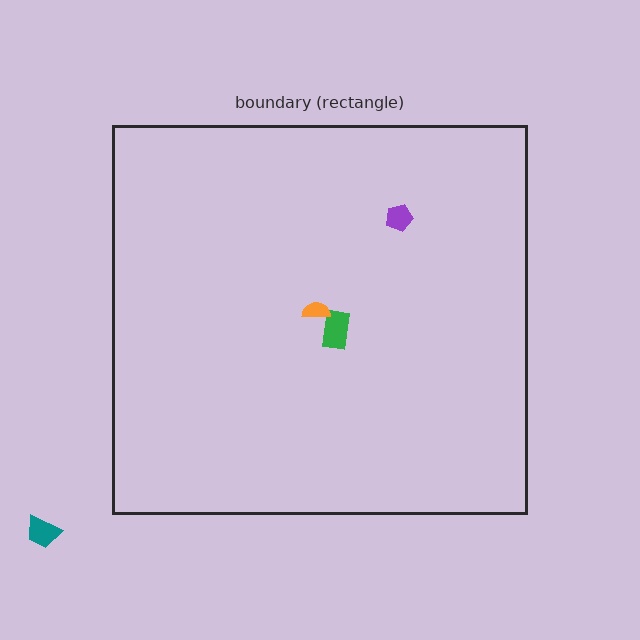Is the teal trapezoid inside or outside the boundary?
Outside.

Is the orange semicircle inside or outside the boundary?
Inside.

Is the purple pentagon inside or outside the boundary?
Inside.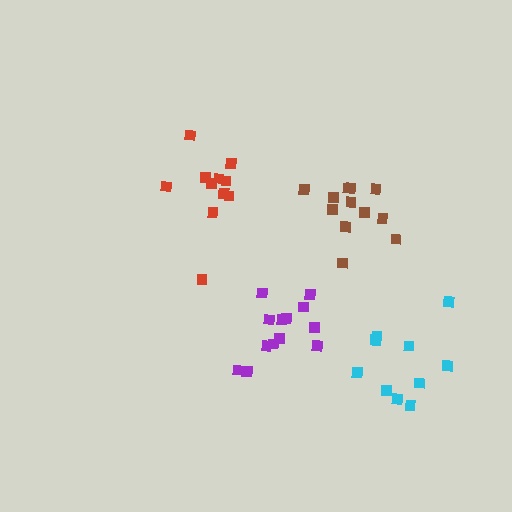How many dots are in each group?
Group 1: 11 dots, Group 2: 12 dots, Group 3: 10 dots, Group 4: 13 dots (46 total).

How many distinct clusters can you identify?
There are 4 distinct clusters.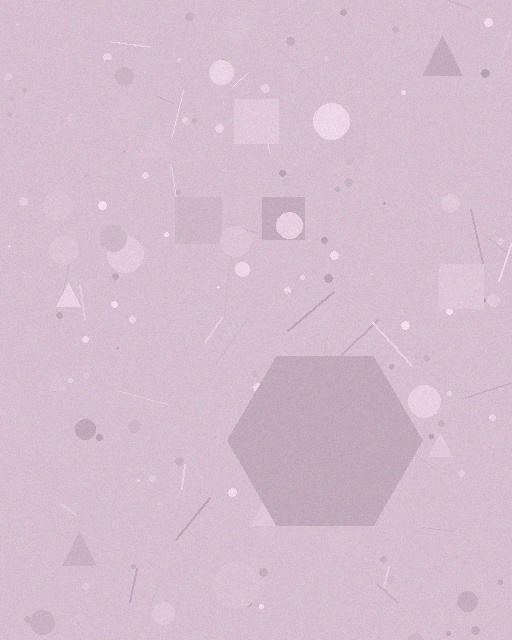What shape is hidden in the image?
A hexagon is hidden in the image.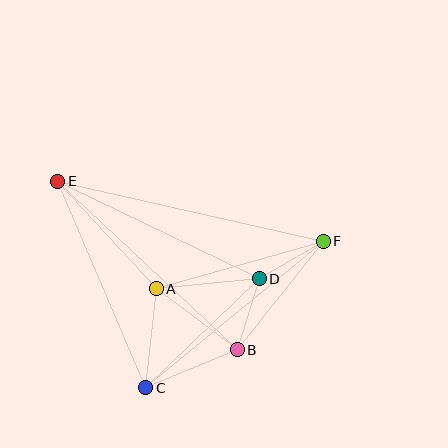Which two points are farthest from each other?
Points E and F are farthest from each other.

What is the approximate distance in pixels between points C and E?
The distance between C and E is approximately 225 pixels.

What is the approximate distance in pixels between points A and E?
The distance between A and E is approximately 146 pixels.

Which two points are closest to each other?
Points D and F are closest to each other.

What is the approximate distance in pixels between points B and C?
The distance between B and C is approximately 99 pixels.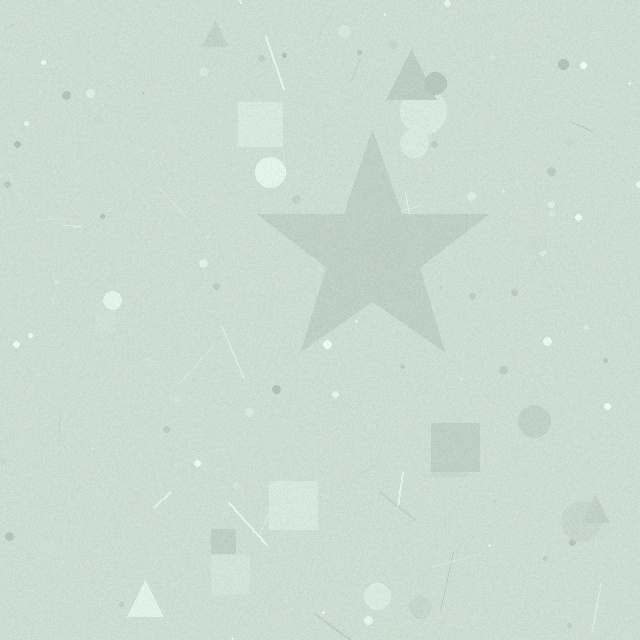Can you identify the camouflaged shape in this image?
The camouflaged shape is a star.